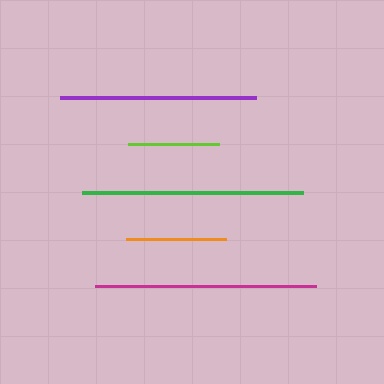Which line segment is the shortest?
The lime line is the shortest at approximately 91 pixels.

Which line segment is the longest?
The magenta line is the longest at approximately 221 pixels.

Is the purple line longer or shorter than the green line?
The green line is longer than the purple line.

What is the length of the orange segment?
The orange segment is approximately 100 pixels long.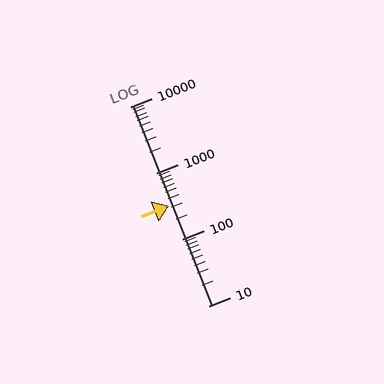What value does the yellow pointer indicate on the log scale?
The pointer indicates approximately 320.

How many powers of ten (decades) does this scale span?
The scale spans 3 decades, from 10 to 10000.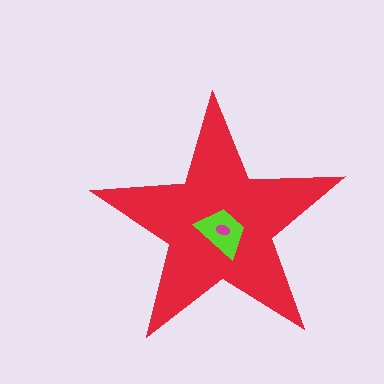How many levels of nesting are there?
3.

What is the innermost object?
The magenta ellipse.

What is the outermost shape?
The red star.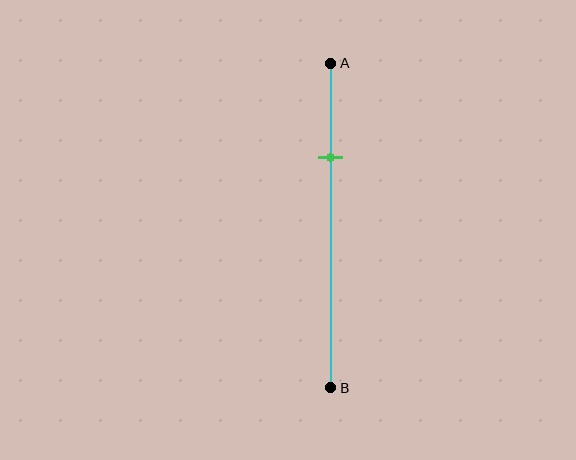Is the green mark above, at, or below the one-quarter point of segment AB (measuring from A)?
The green mark is below the one-quarter point of segment AB.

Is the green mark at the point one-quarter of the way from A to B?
No, the mark is at about 30% from A, not at the 25% one-quarter point.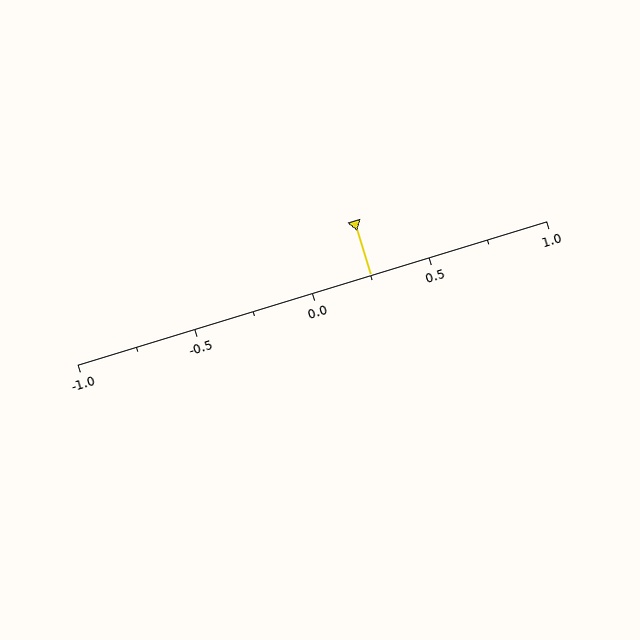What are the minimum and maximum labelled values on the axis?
The axis runs from -1.0 to 1.0.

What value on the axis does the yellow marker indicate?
The marker indicates approximately 0.25.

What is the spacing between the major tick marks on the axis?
The major ticks are spaced 0.5 apart.